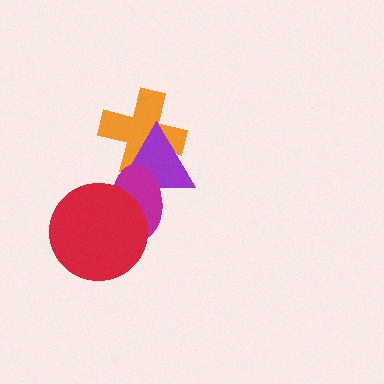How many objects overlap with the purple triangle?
2 objects overlap with the purple triangle.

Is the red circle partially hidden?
No, no other shape covers it.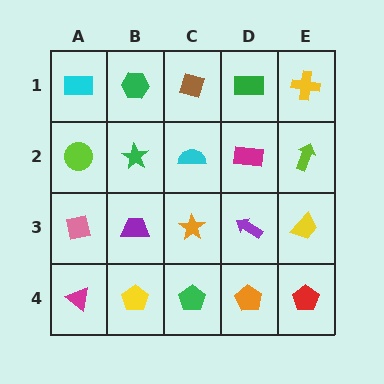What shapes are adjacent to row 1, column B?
A green star (row 2, column B), a cyan rectangle (row 1, column A), a brown diamond (row 1, column C).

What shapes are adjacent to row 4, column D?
A purple arrow (row 3, column D), a green pentagon (row 4, column C), a red pentagon (row 4, column E).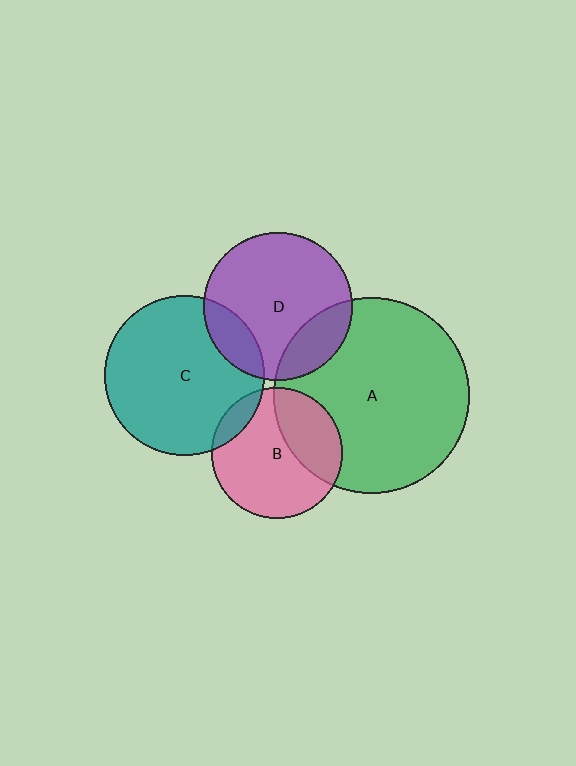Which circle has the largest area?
Circle A (green).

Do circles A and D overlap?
Yes.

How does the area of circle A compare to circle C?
Approximately 1.5 times.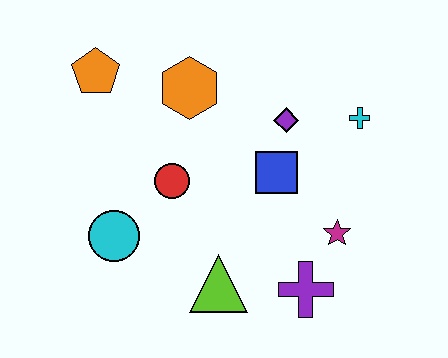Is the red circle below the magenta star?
No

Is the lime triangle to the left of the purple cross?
Yes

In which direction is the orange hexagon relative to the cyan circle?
The orange hexagon is above the cyan circle.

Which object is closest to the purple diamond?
The blue square is closest to the purple diamond.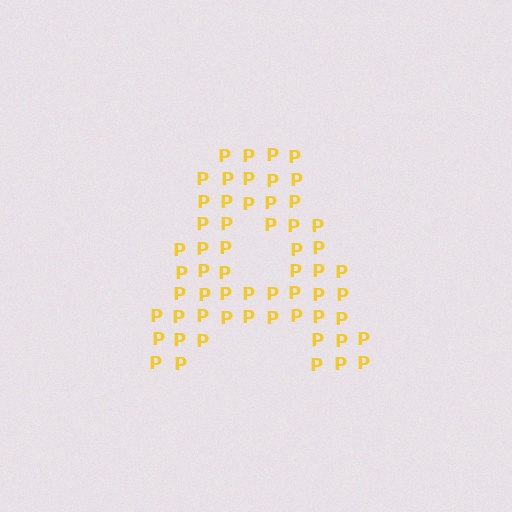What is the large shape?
The large shape is the letter A.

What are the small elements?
The small elements are letter P's.